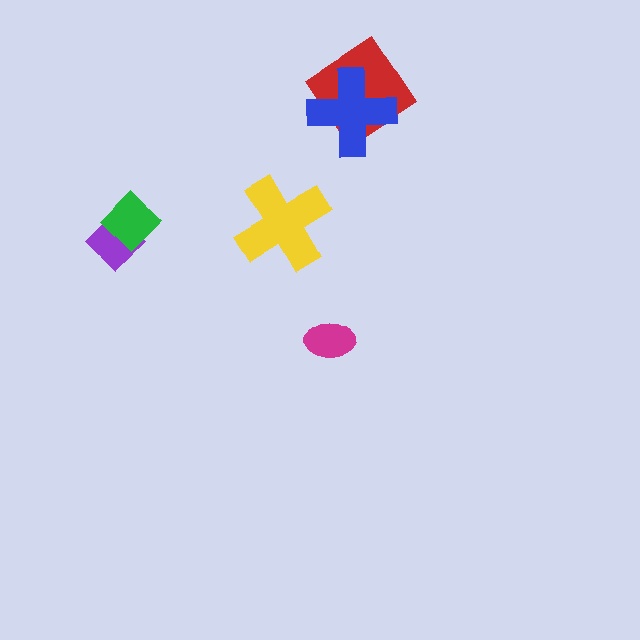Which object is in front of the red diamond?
The blue cross is in front of the red diamond.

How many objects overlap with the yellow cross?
0 objects overlap with the yellow cross.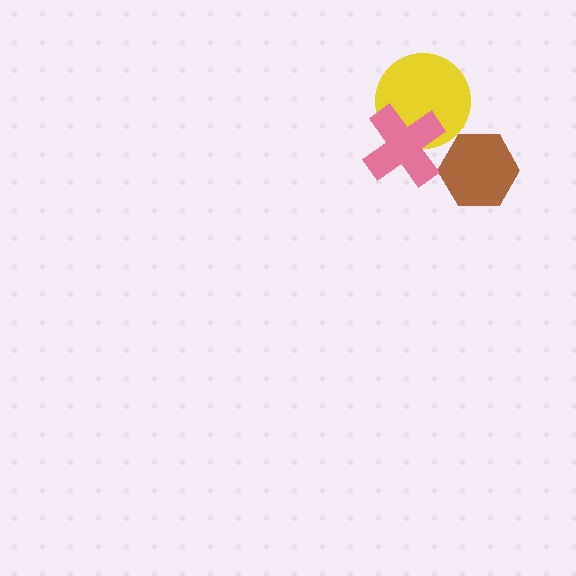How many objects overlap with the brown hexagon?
0 objects overlap with the brown hexagon.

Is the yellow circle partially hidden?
Yes, it is partially covered by another shape.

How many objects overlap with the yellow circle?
1 object overlaps with the yellow circle.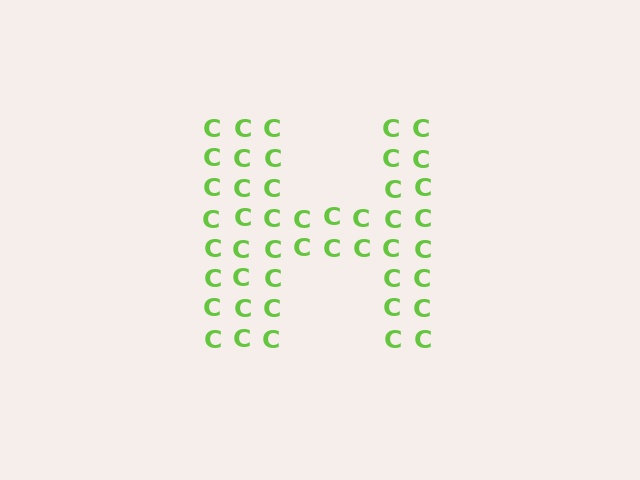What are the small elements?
The small elements are letter C's.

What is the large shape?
The large shape is the letter H.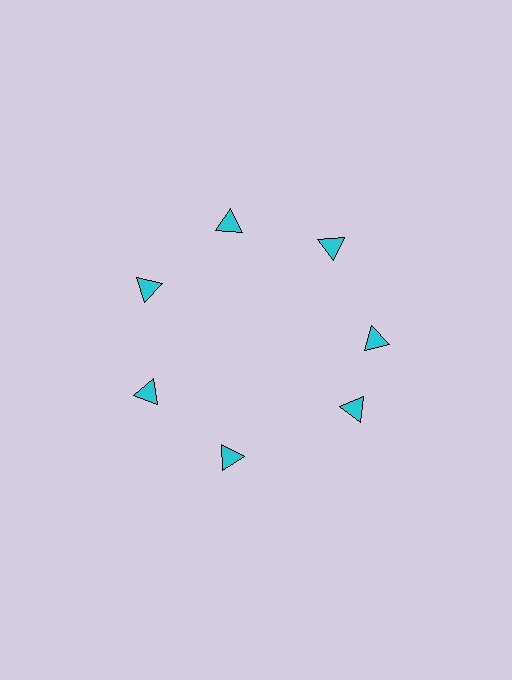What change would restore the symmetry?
The symmetry would be restored by rotating it back into even spacing with its neighbors so that all 7 triangles sit at equal angles and equal distance from the center.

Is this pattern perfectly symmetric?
No. The 7 cyan triangles are arranged in a ring, but one element near the 5 o'clock position is rotated out of alignment along the ring, breaking the 7-fold rotational symmetry.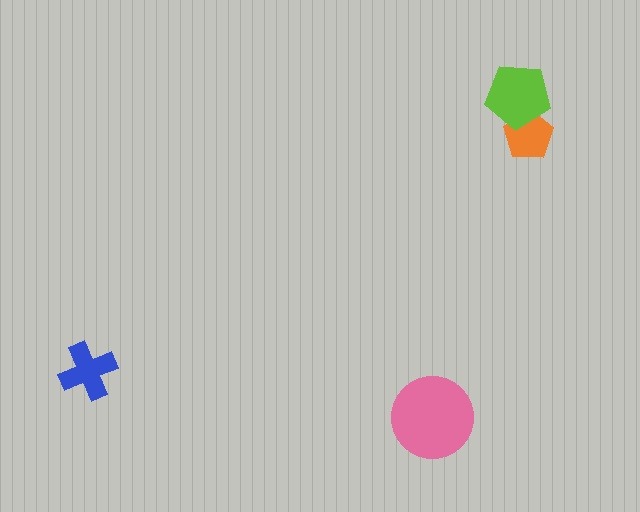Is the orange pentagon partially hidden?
Yes, it is partially covered by another shape.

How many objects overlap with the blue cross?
0 objects overlap with the blue cross.